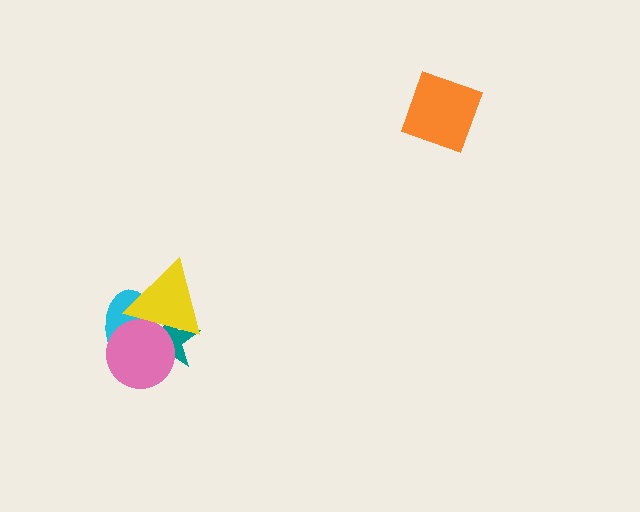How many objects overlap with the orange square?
0 objects overlap with the orange square.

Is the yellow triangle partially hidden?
No, no other shape covers it.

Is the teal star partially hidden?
Yes, it is partially covered by another shape.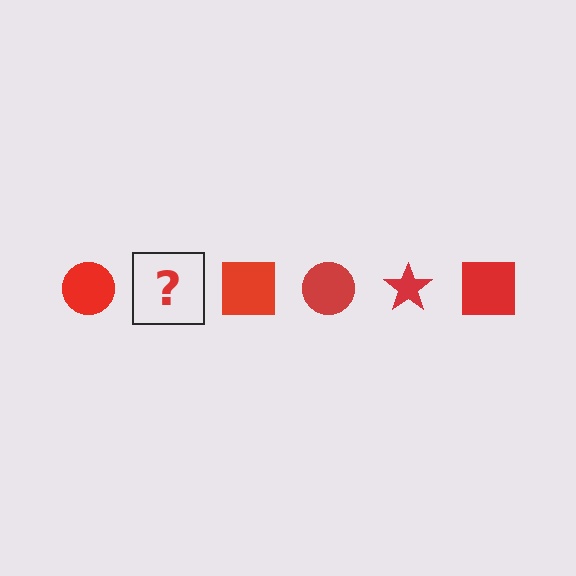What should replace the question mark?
The question mark should be replaced with a red star.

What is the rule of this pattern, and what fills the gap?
The rule is that the pattern cycles through circle, star, square shapes in red. The gap should be filled with a red star.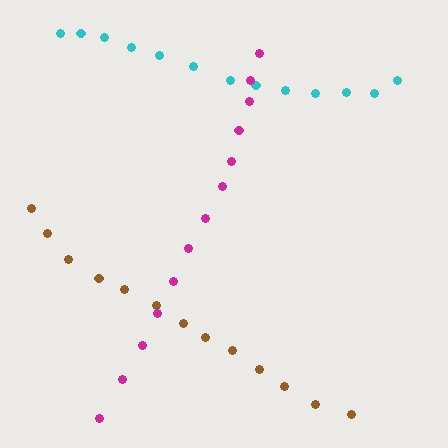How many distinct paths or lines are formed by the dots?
There are 3 distinct paths.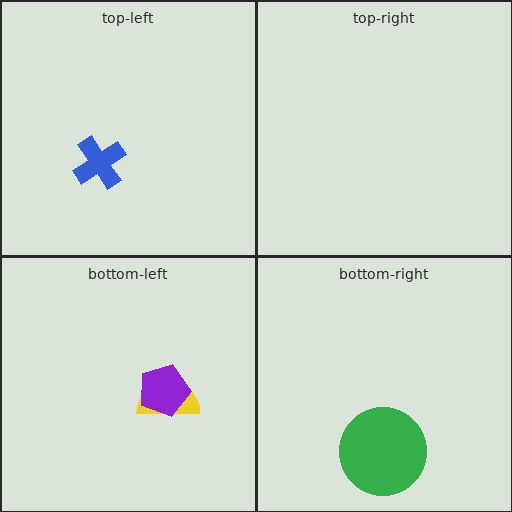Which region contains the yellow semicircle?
The bottom-left region.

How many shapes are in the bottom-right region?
1.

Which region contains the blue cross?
The top-left region.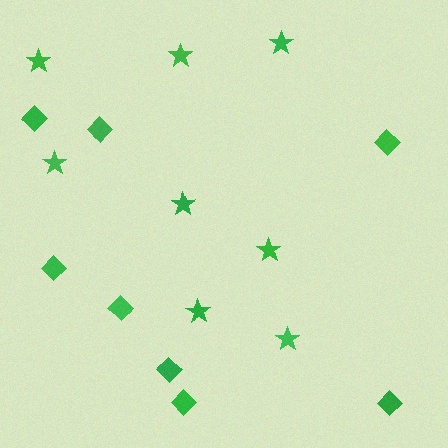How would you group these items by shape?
There are 2 groups: one group of diamonds (8) and one group of stars (8).